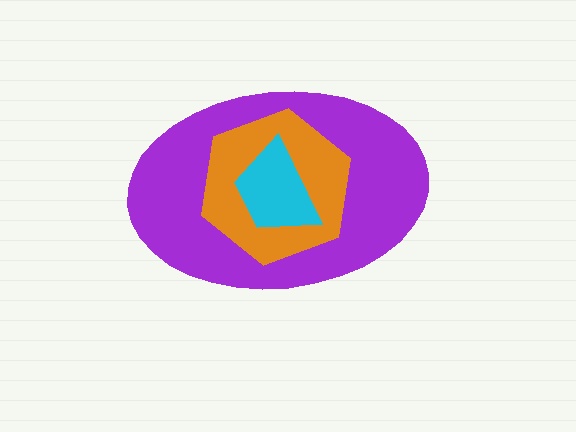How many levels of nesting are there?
3.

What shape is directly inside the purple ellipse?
The orange hexagon.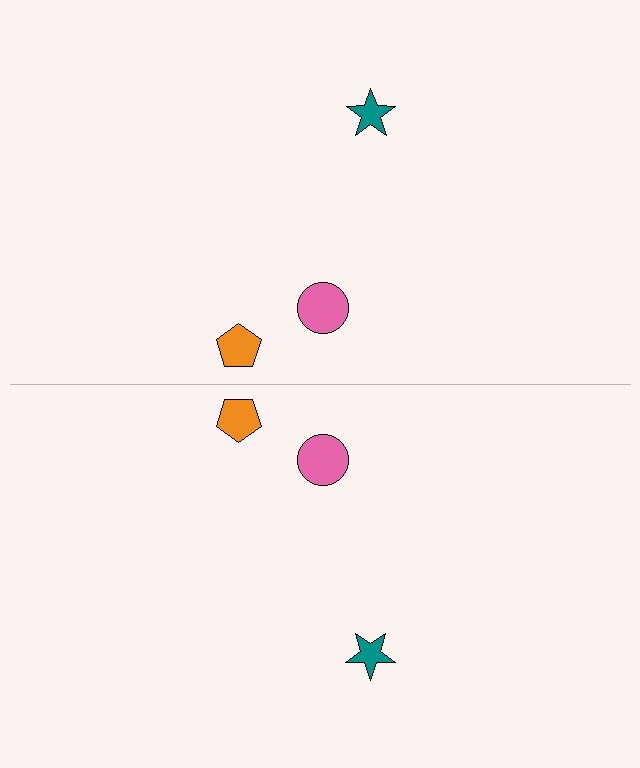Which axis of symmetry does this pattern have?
The pattern has a horizontal axis of symmetry running through the center of the image.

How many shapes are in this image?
There are 6 shapes in this image.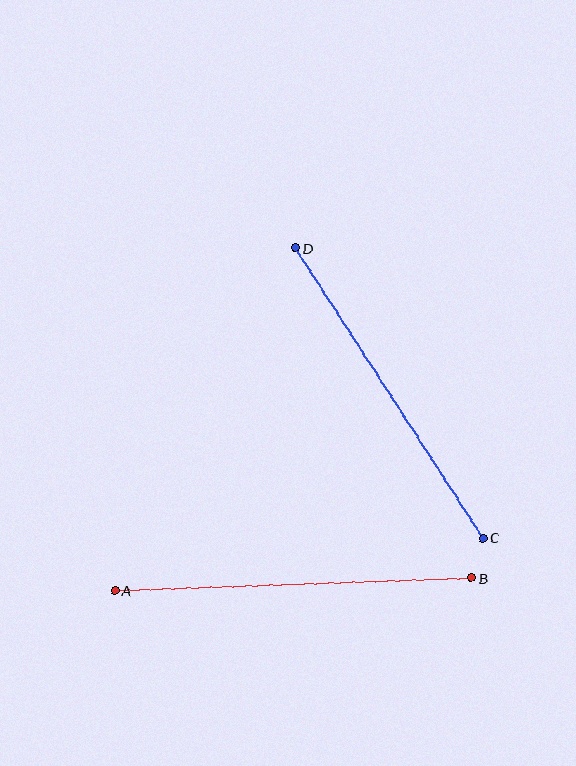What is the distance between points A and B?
The distance is approximately 356 pixels.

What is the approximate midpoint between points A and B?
The midpoint is at approximately (293, 584) pixels.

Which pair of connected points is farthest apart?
Points A and B are farthest apart.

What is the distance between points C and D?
The distance is approximately 345 pixels.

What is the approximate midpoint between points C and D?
The midpoint is at approximately (389, 393) pixels.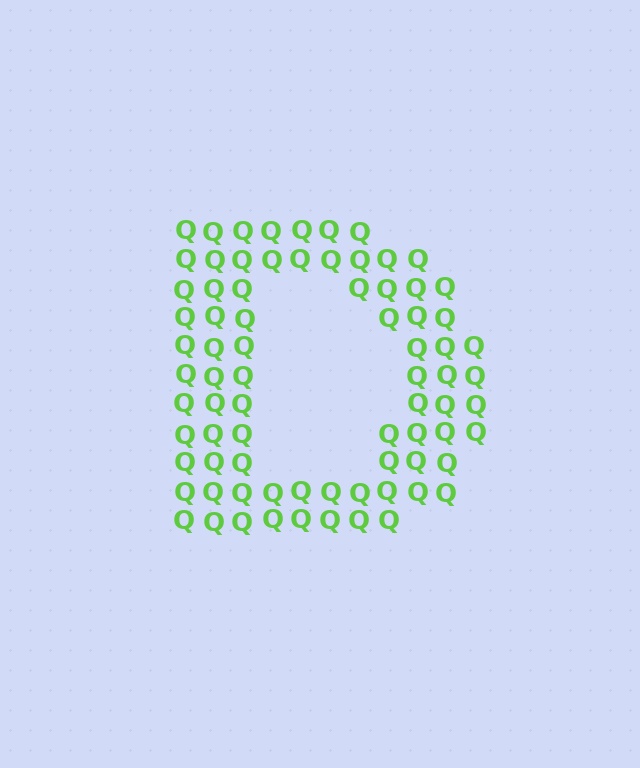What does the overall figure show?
The overall figure shows the letter D.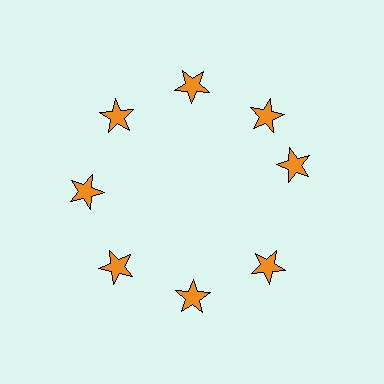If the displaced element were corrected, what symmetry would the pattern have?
It would have 8-fold rotational symmetry — the pattern would map onto itself every 45 degrees.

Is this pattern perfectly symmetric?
No. The 8 orange stars are arranged in a ring, but one element near the 3 o'clock position is rotated out of alignment along the ring, breaking the 8-fold rotational symmetry.